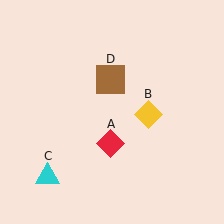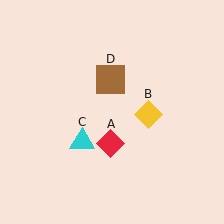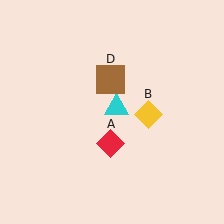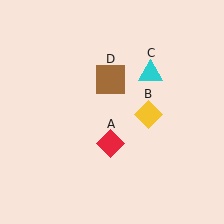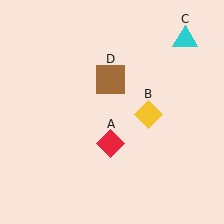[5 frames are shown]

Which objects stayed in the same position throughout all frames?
Red diamond (object A) and yellow diamond (object B) and brown square (object D) remained stationary.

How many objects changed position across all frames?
1 object changed position: cyan triangle (object C).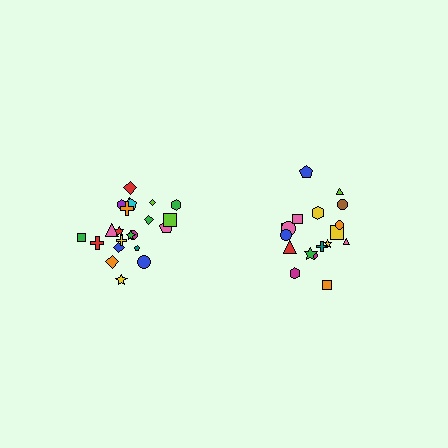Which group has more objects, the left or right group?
The left group.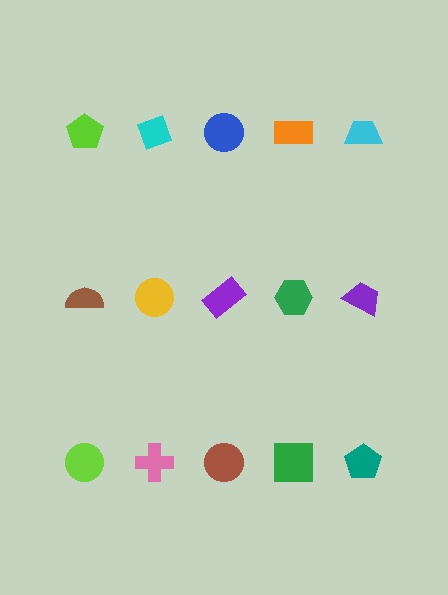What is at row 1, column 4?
An orange rectangle.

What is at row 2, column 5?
A purple trapezoid.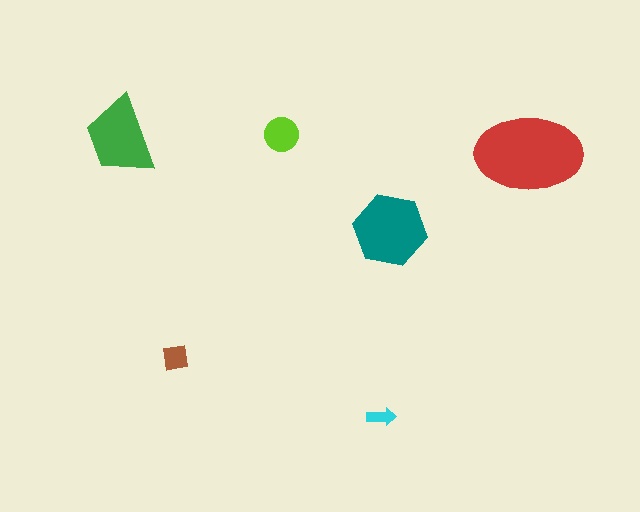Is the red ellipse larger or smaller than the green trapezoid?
Larger.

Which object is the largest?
The red ellipse.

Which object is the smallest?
The cyan arrow.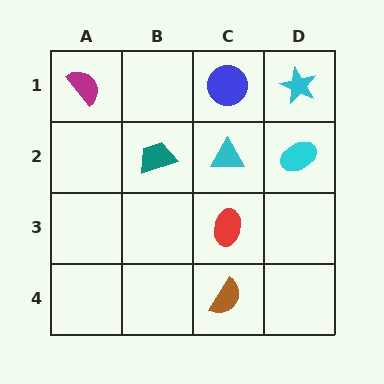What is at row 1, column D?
A cyan star.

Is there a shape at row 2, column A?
No, that cell is empty.